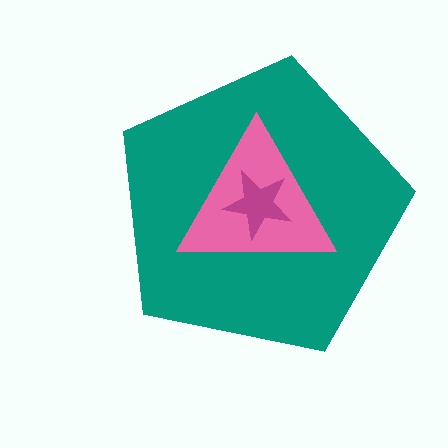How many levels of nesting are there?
3.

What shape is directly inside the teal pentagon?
The pink triangle.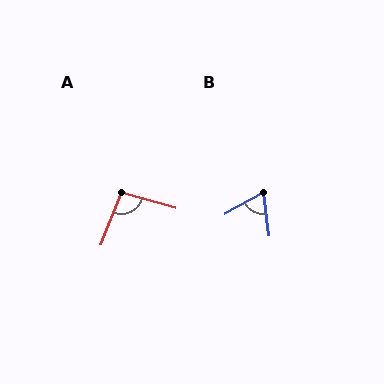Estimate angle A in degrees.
Approximately 96 degrees.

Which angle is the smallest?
B, at approximately 69 degrees.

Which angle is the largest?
A, at approximately 96 degrees.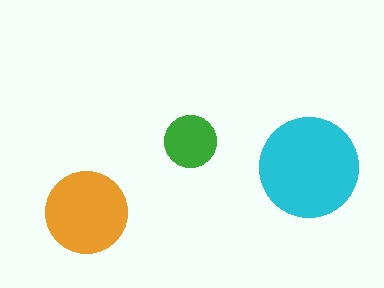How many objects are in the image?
There are 3 objects in the image.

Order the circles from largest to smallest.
the cyan one, the orange one, the green one.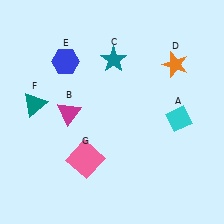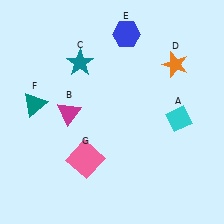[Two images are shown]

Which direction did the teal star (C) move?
The teal star (C) moved left.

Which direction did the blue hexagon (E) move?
The blue hexagon (E) moved right.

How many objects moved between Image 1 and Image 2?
2 objects moved between the two images.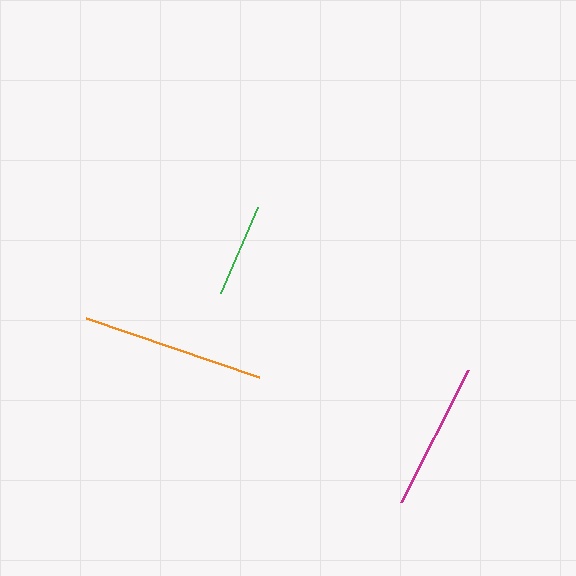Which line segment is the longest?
The orange line is the longest at approximately 183 pixels.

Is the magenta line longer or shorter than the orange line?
The orange line is longer than the magenta line.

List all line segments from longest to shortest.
From longest to shortest: orange, magenta, green.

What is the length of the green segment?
The green segment is approximately 93 pixels long.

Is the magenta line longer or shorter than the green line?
The magenta line is longer than the green line.